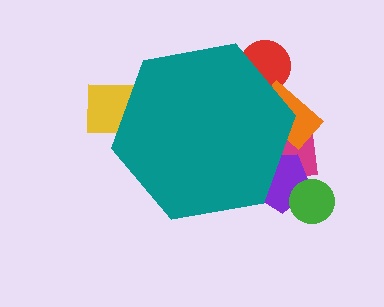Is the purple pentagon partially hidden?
Yes, the purple pentagon is partially hidden behind the teal hexagon.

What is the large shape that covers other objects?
A teal hexagon.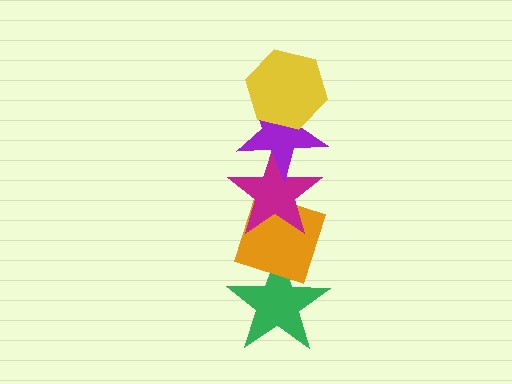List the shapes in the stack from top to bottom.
From top to bottom: the yellow hexagon, the purple star, the magenta star, the orange diamond, the green star.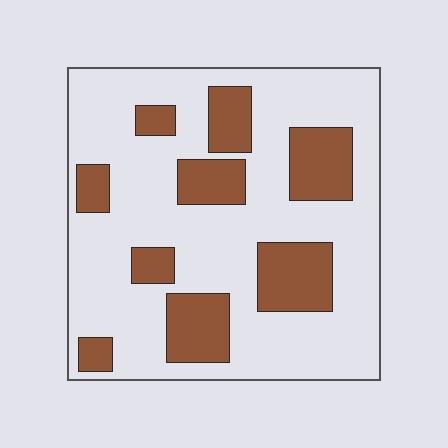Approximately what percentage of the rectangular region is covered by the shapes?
Approximately 25%.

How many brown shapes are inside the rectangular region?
9.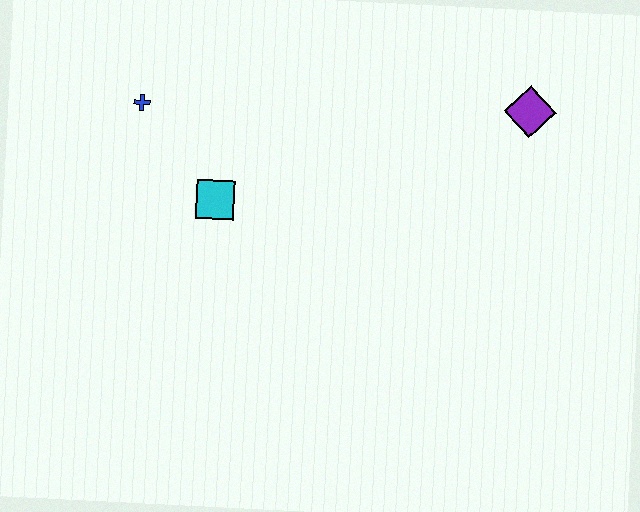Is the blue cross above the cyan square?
Yes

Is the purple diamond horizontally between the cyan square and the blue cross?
No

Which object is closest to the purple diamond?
The cyan square is closest to the purple diamond.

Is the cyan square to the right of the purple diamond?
No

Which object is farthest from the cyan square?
The purple diamond is farthest from the cyan square.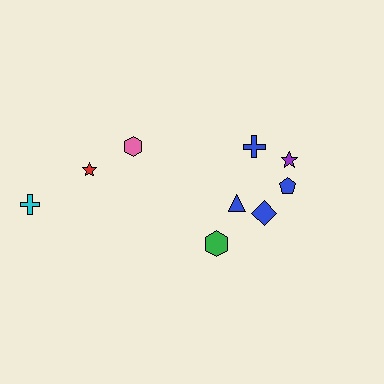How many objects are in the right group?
There are 6 objects.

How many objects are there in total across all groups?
There are 9 objects.